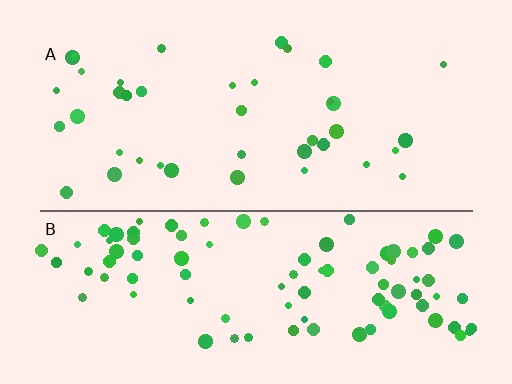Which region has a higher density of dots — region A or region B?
B (the bottom).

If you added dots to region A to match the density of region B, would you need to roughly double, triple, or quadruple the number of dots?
Approximately double.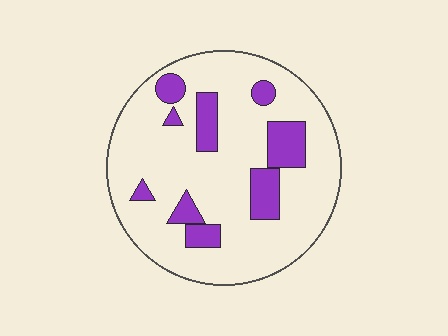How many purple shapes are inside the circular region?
9.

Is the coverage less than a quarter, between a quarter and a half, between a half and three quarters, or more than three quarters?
Less than a quarter.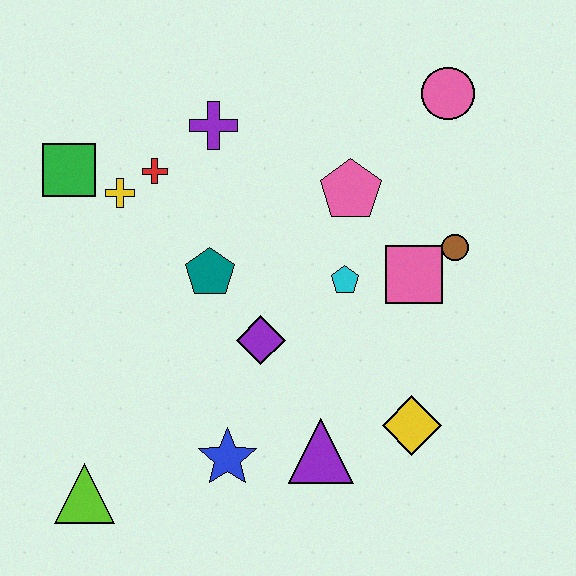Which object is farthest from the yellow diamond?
The green square is farthest from the yellow diamond.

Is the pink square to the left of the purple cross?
No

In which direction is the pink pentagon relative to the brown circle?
The pink pentagon is to the left of the brown circle.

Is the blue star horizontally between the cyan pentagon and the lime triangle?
Yes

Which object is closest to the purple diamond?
The teal pentagon is closest to the purple diamond.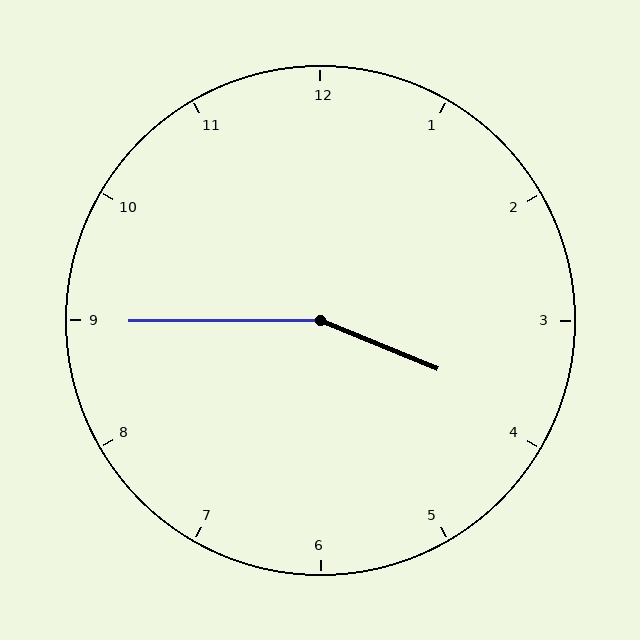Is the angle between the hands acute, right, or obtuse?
It is obtuse.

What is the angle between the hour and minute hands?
Approximately 158 degrees.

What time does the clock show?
3:45.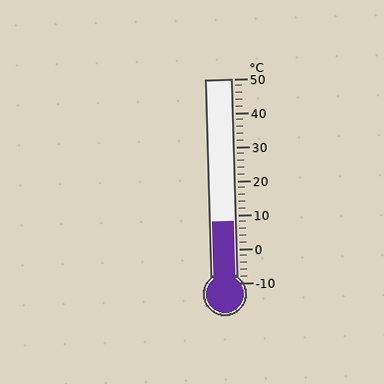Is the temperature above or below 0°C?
The temperature is above 0°C.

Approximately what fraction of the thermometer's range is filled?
The thermometer is filled to approximately 30% of its range.